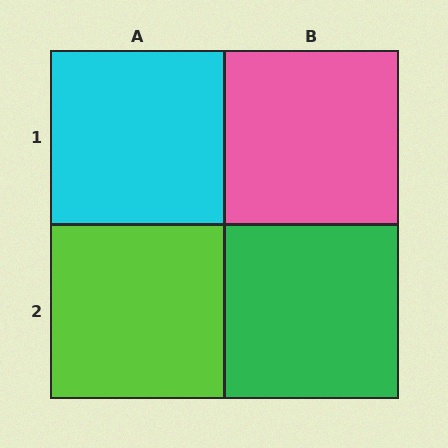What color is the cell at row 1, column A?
Cyan.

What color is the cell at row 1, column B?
Pink.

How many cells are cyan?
1 cell is cyan.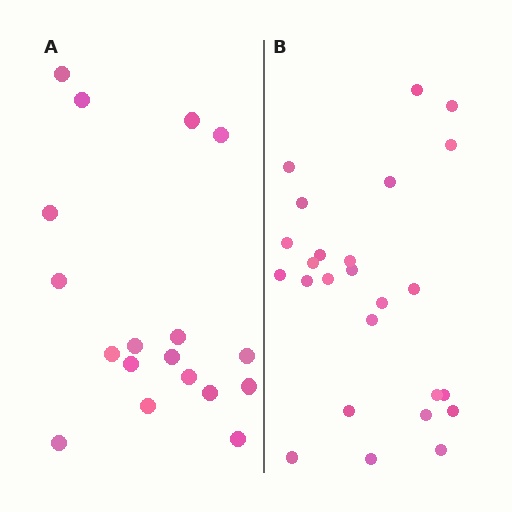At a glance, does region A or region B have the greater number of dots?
Region B (the right region) has more dots.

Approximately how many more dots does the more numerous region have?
Region B has roughly 8 or so more dots than region A.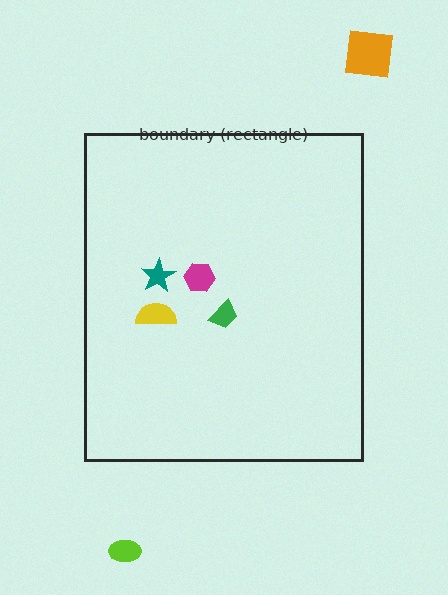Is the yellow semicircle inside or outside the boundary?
Inside.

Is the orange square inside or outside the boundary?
Outside.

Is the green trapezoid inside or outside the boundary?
Inside.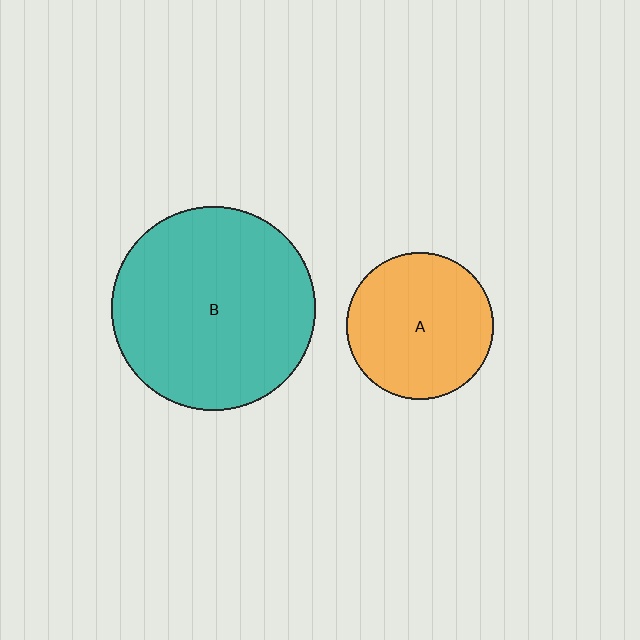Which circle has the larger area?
Circle B (teal).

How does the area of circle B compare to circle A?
Approximately 1.9 times.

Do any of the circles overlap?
No, none of the circles overlap.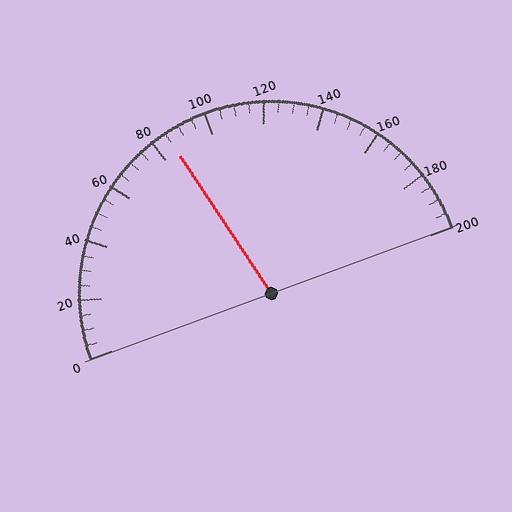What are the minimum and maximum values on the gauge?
The gauge ranges from 0 to 200.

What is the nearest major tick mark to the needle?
The nearest major tick mark is 80.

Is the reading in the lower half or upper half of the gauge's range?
The reading is in the lower half of the range (0 to 200).